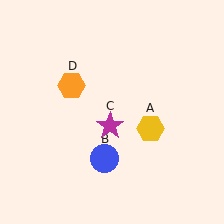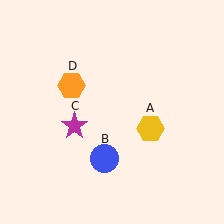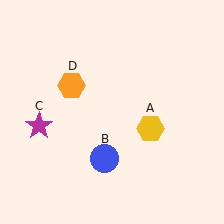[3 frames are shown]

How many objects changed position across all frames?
1 object changed position: magenta star (object C).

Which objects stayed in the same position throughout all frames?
Yellow hexagon (object A) and blue circle (object B) and orange hexagon (object D) remained stationary.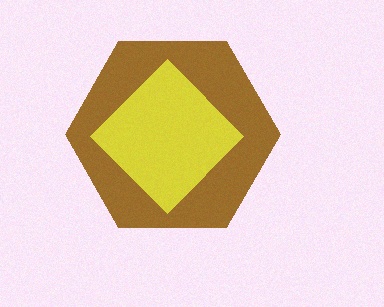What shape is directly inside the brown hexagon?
The yellow diamond.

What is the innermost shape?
The yellow diamond.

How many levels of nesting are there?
2.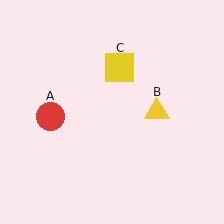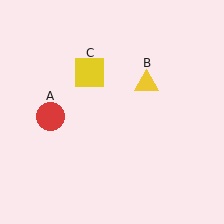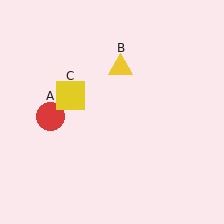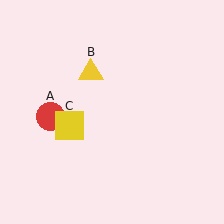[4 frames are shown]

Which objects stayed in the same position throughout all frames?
Red circle (object A) remained stationary.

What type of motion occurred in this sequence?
The yellow triangle (object B), yellow square (object C) rotated counterclockwise around the center of the scene.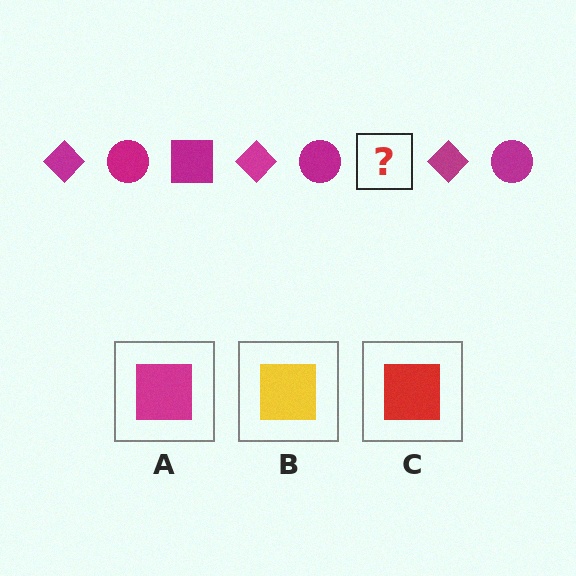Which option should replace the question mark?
Option A.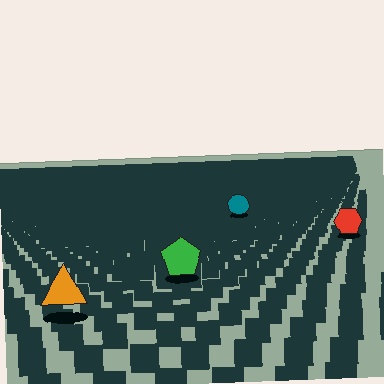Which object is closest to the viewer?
The orange triangle is closest. The texture marks near it are larger and more spread out.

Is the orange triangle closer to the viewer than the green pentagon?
Yes. The orange triangle is closer — you can tell from the texture gradient: the ground texture is coarser near it.